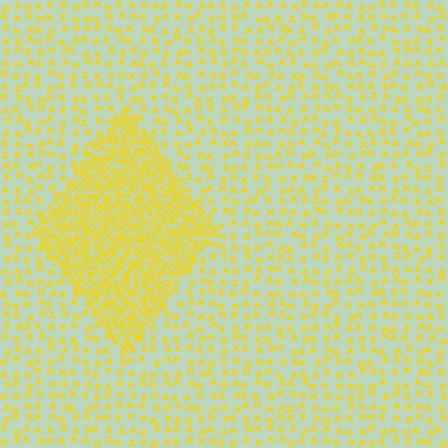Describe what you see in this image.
The image contains small yellow elements arranged at two different densities. A diamond-shaped region is visible where the elements are more densely packed than the surrounding area.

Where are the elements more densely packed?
The elements are more densely packed inside the diamond boundary.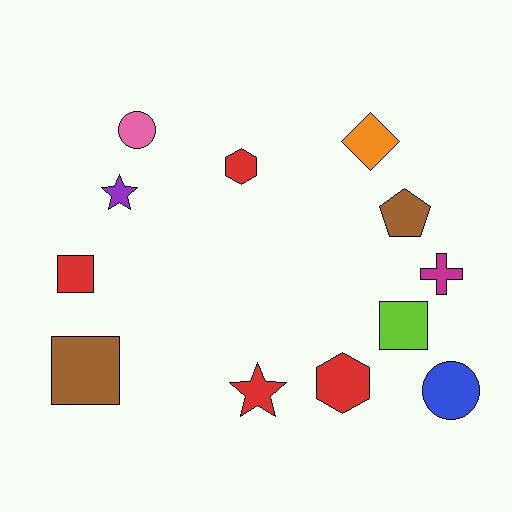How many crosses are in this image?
There is 1 cross.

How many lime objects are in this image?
There is 1 lime object.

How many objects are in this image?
There are 12 objects.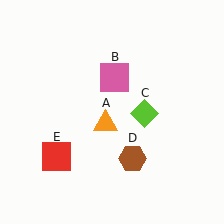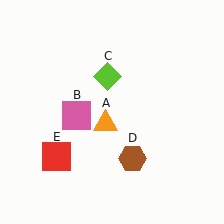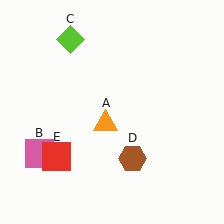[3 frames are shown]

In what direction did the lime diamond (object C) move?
The lime diamond (object C) moved up and to the left.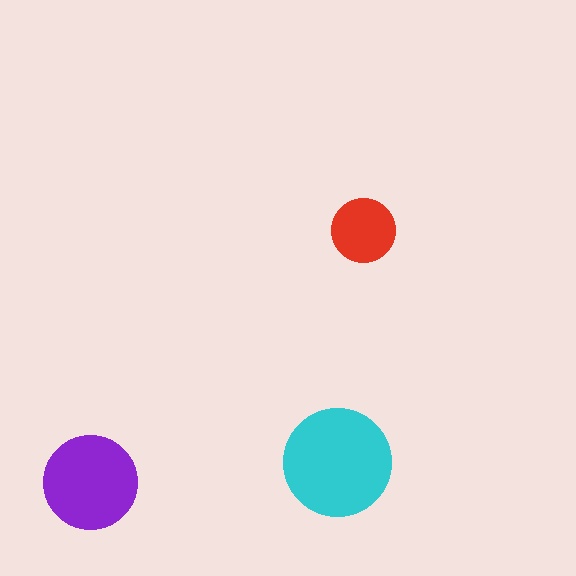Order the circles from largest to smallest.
the cyan one, the purple one, the red one.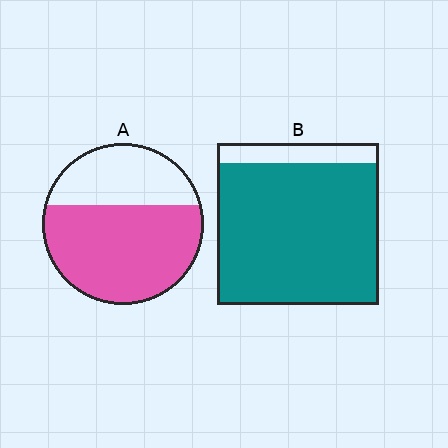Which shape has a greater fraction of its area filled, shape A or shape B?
Shape B.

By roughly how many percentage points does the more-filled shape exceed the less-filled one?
By roughly 25 percentage points (B over A).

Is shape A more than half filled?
Yes.